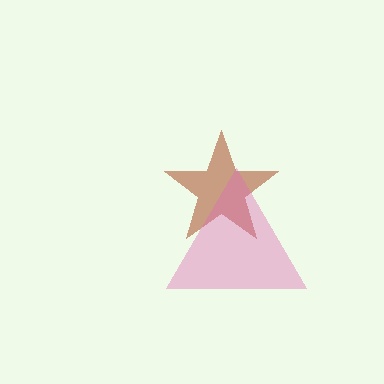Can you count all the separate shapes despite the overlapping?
Yes, there are 2 separate shapes.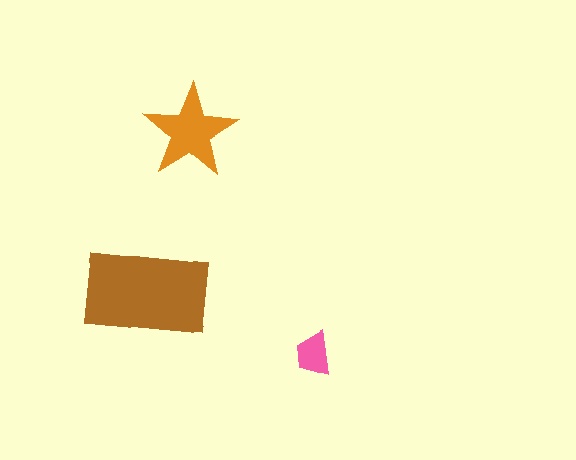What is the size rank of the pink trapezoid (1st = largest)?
3rd.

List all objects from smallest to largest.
The pink trapezoid, the orange star, the brown rectangle.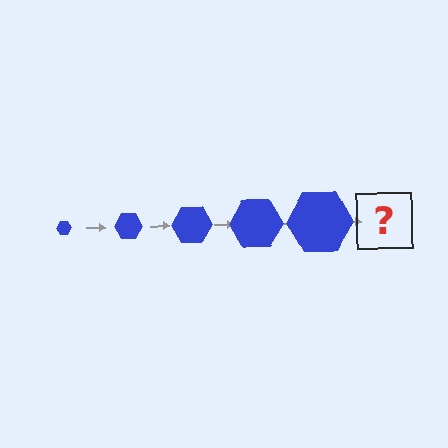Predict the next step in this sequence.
The next step is a blue hexagon, larger than the previous one.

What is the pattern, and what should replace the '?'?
The pattern is that the hexagon gets progressively larger each step. The '?' should be a blue hexagon, larger than the previous one.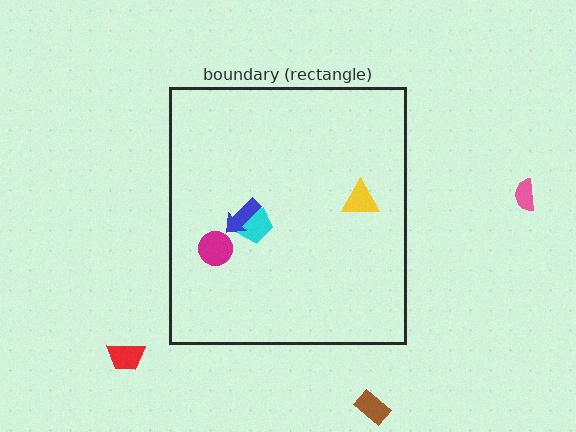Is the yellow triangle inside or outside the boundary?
Inside.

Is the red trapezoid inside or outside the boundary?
Outside.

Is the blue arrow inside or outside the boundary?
Inside.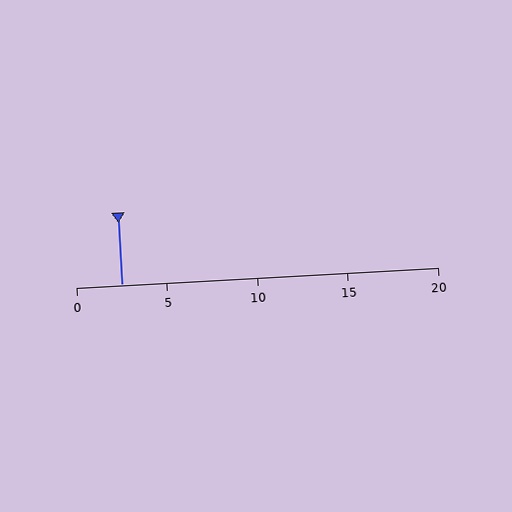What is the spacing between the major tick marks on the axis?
The major ticks are spaced 5 apart.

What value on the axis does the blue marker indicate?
The marker indicates approximately 2.5.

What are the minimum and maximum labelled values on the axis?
The axis runs from 0 to 20.